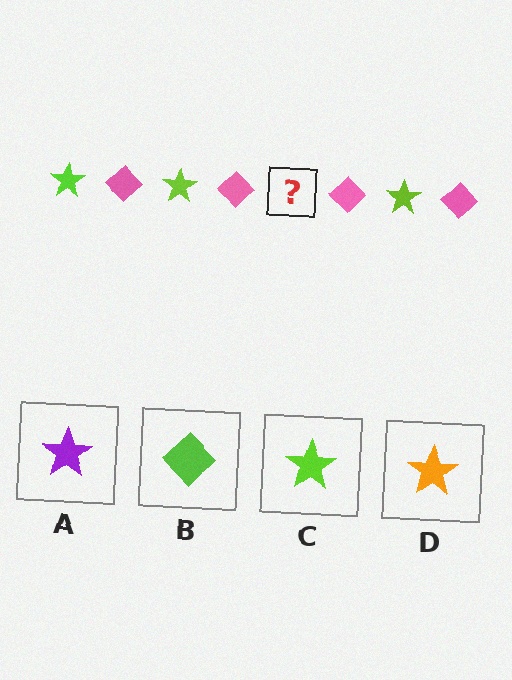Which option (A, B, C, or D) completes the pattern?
C.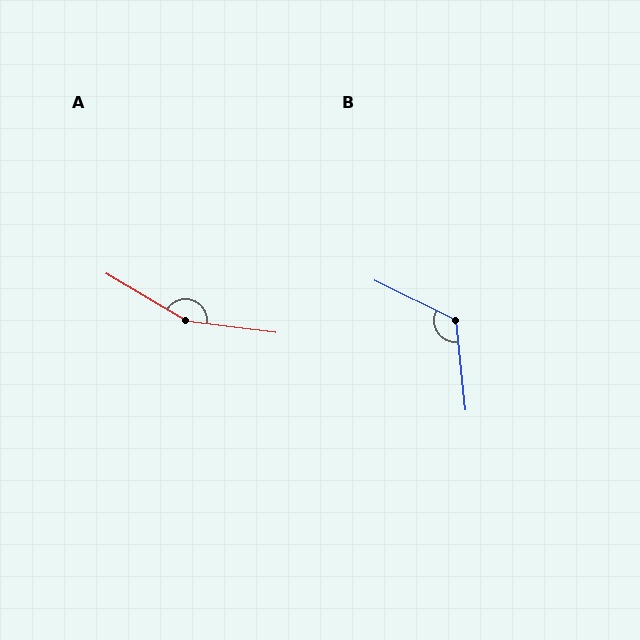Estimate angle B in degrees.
Approximately 122 degrees.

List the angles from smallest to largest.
B (122°), A (157°).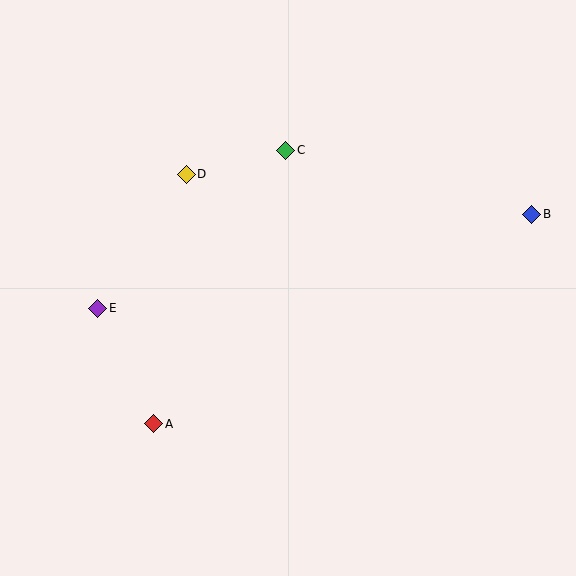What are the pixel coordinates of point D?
Point D is at (186, 174).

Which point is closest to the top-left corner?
Point D is closest to the top-left corner.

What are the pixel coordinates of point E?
Point E is at (98, 308).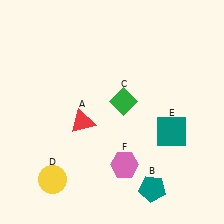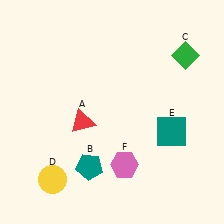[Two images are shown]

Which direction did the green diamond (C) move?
The green diamond (C) moved right.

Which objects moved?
The objects that moved are: the teal pentagon (B), the green diamond (C).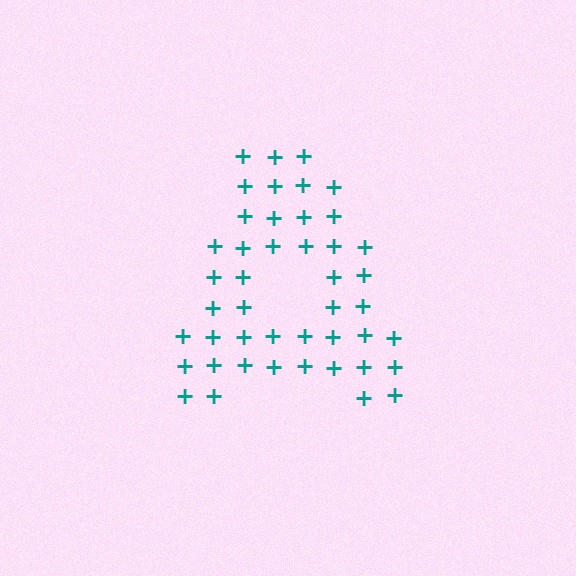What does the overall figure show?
The overall figure shows the letter A.